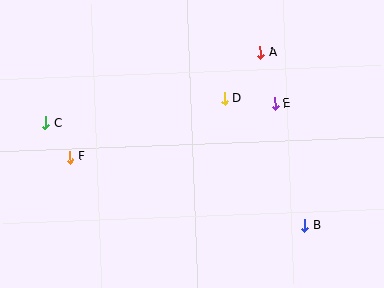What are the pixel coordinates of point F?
Point F is at (70, 157).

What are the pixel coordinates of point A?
Point A is at (261, 52).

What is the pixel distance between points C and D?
The distance between C and D is 181 pixels.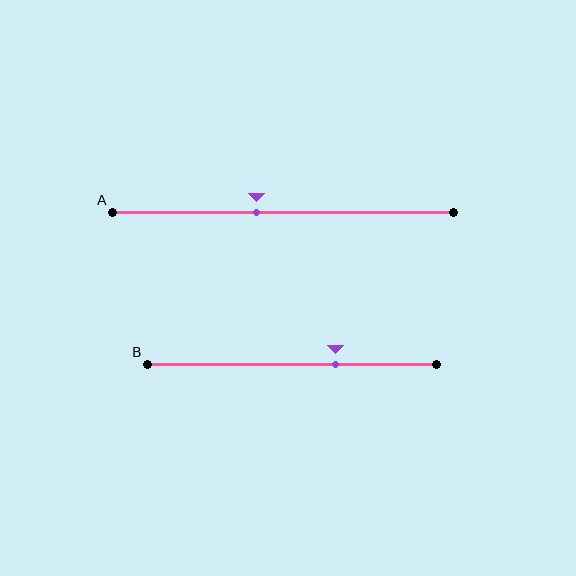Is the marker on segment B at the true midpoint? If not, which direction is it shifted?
No, the marker on segment B is shifted to the right by about 15% of the segment length.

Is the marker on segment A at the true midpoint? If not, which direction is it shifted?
No, the marker on segment A is shifted to the left by about 8% of the segment length.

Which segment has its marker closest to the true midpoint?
Segment A has its marker closest to the true midpoint.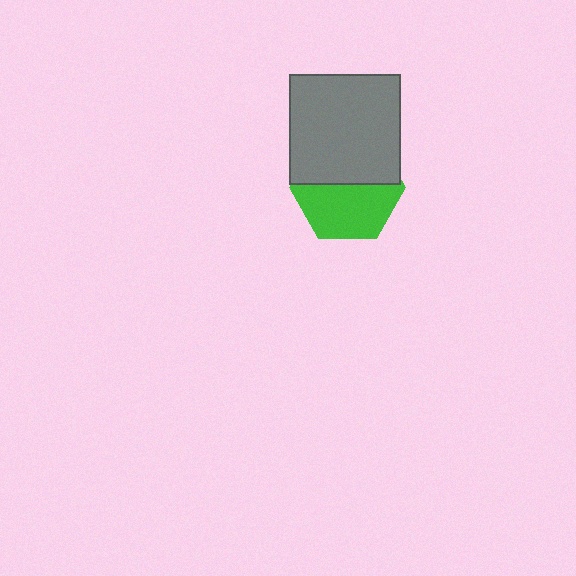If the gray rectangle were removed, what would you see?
You would see the complete green hexagon.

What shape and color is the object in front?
The object in front is a gray rectangle.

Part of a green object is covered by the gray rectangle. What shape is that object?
It is a hexagon.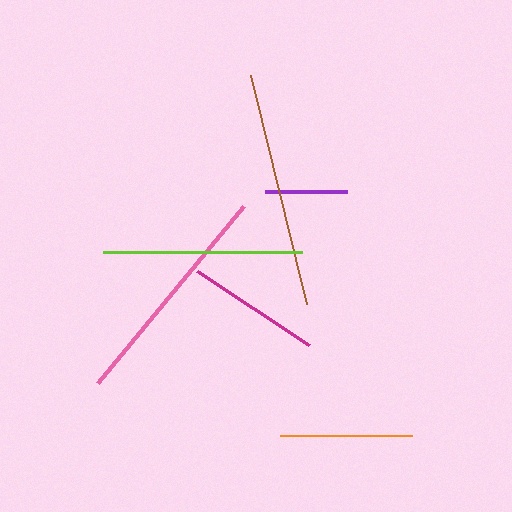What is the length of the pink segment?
The pink segment is approximately 229 pixels long.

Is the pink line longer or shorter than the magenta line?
The pink line is longer than the magenta line.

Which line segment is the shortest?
The purple line is the shortest at approximately 82 pixels.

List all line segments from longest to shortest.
From longest to shortest: brown, pink, lime, magenta, orange, purple.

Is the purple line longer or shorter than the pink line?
The pink line is longer than the purple line.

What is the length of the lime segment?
The lime segment is approximately 198 pixels long.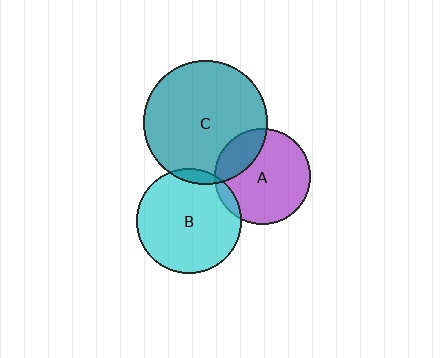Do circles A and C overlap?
Yes.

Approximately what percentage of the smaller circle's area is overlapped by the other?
Approximately 25%.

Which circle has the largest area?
Circle C (teal).